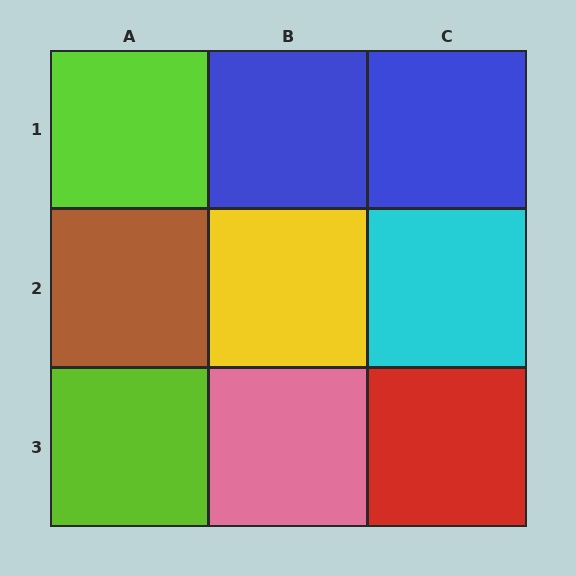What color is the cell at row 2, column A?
Brown.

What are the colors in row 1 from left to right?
Lime, blue, blue.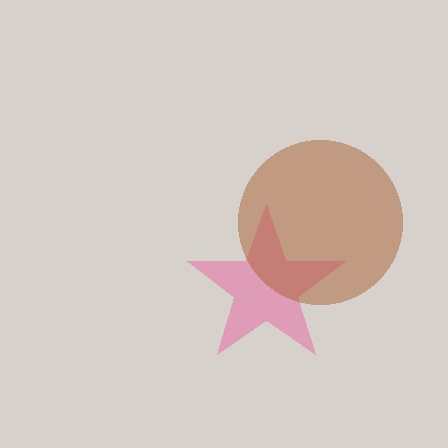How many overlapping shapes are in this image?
There are 2 overlapping shapes in the image.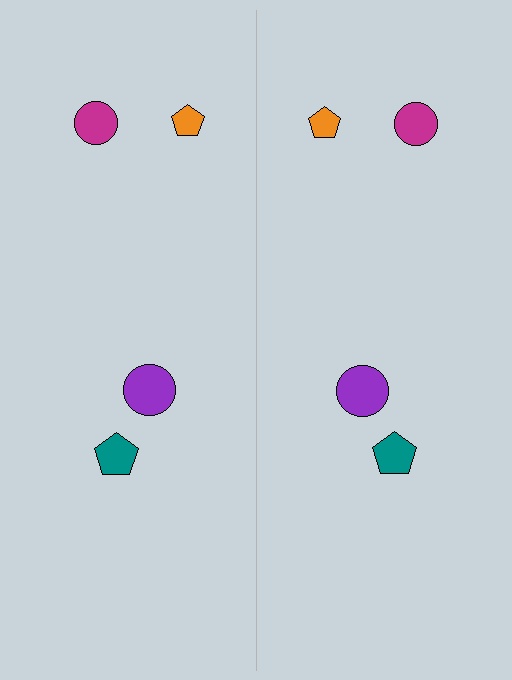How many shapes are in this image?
There are 8 shapes in this image.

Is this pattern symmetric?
Yes, this pattern has bilateral (reflection) symmetry.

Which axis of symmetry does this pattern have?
The pattern has a vertical axis of symmetry running through the center of the image.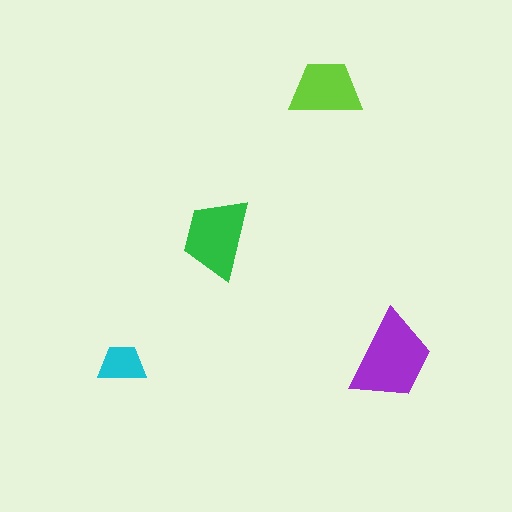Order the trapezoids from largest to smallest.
the purple one, the green one, the lime one, the cyan one.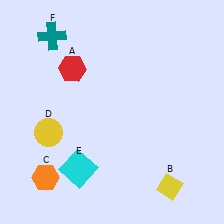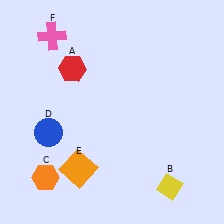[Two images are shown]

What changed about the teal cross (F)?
In Image 1, F is teal. In Image 2, it changed to pink.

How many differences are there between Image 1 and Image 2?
There are 3 differences between the two images.